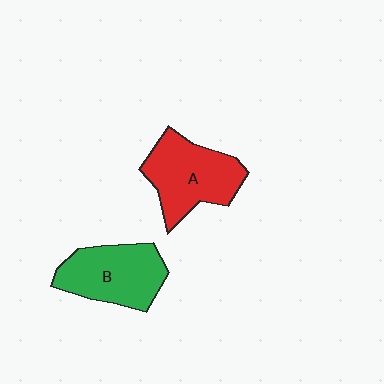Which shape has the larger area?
Shape A (red).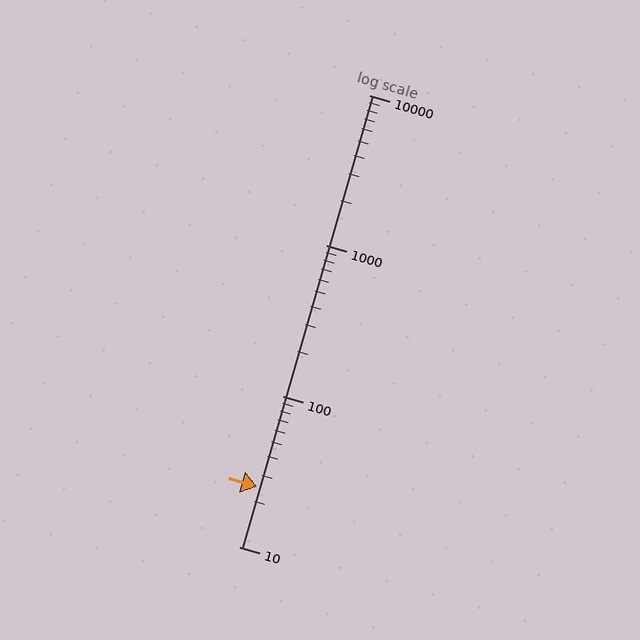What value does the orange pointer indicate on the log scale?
The pointer indicates approximately 25.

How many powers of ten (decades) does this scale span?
The scale spans 3 decades, from 10 to 10000.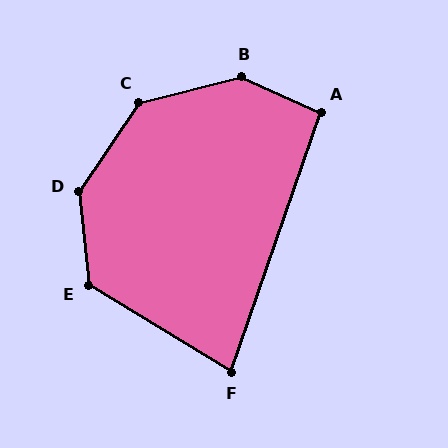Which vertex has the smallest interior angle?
F, at approximately 78 degrees.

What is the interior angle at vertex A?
Approximately 95 degrees (approximately right).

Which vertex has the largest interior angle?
B, at approximately 142 degrees.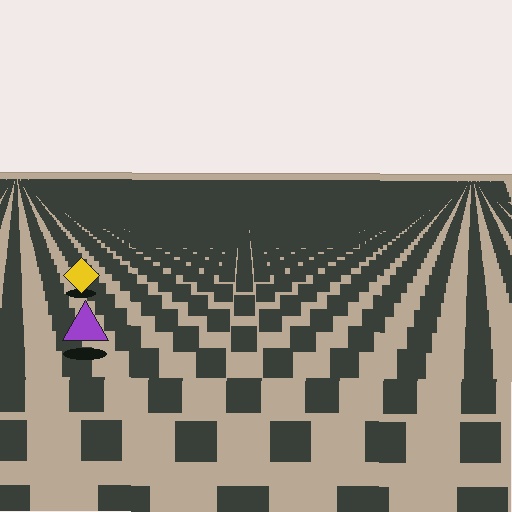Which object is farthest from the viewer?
The yellow diamond is farthest from the viewer. It appears smaller and the ground texture around it is denser.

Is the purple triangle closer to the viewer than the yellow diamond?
Yes. The purple triangle is closer — you can tell from the texture gradient: the ground texture is coarser near it.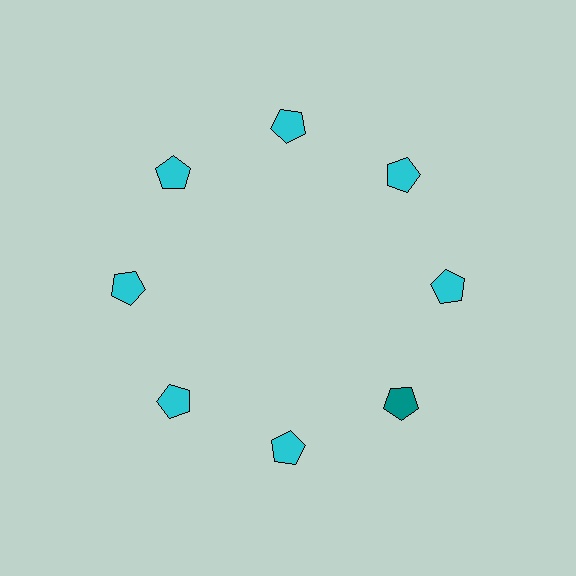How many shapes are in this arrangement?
There are 8 shapes arranged in a ring pattern.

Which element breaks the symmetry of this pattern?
The teal pentagon at roughly the 4 o'clock position breaks the symmetry. All other shapes are cyan pentagons.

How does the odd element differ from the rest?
It has a different color: teal instead of cyan.